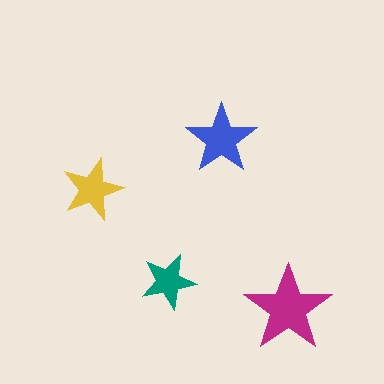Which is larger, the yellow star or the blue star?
The blue one.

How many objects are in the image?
There are 4 objects in the image.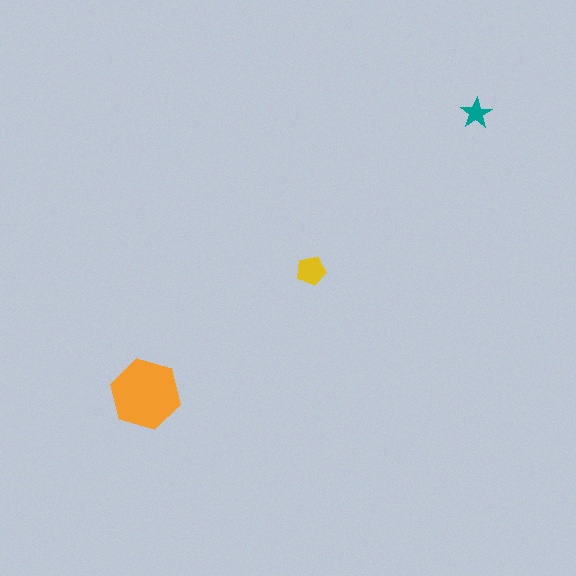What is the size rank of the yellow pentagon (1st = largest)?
2nd.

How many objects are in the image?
There are 3 objects in the image.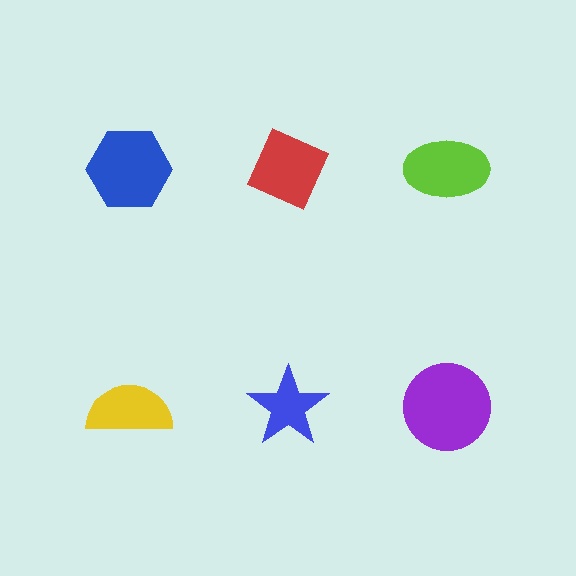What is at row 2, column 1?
A yellow semicircle.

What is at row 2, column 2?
A blue star.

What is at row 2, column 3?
A purple circle.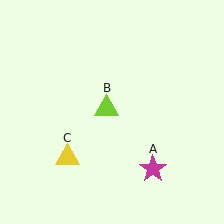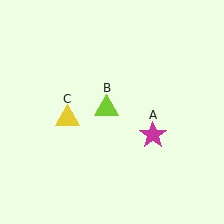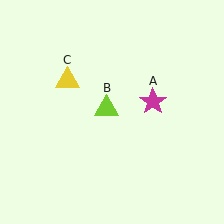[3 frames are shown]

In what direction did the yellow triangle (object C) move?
The yellow triangle (object C) moved up.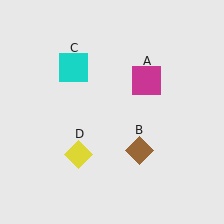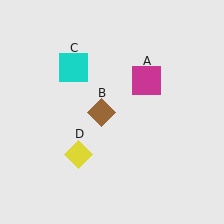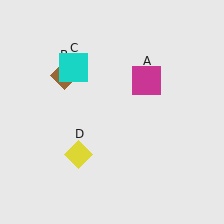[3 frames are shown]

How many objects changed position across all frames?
1 object changed position: brown diamond (object B).